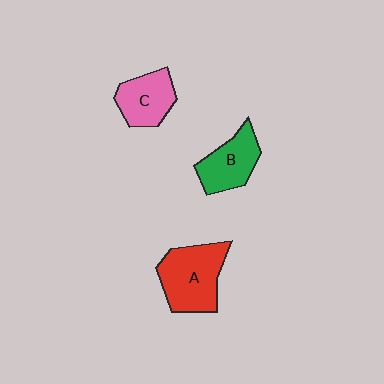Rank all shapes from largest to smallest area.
From largest to smallest: A (red), B (green), C (pink).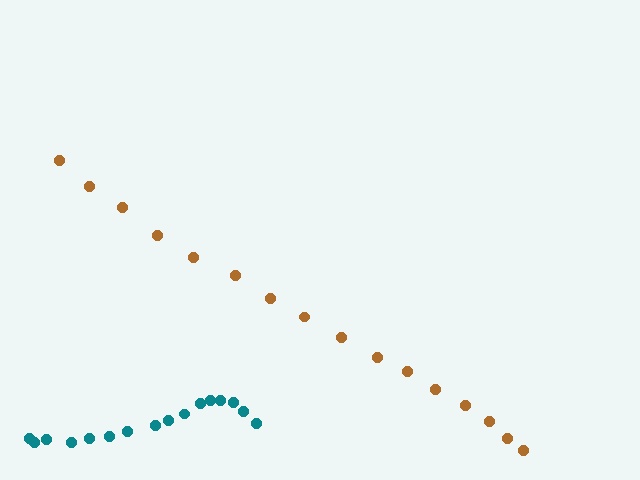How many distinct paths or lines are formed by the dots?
There are 2 distinct paths.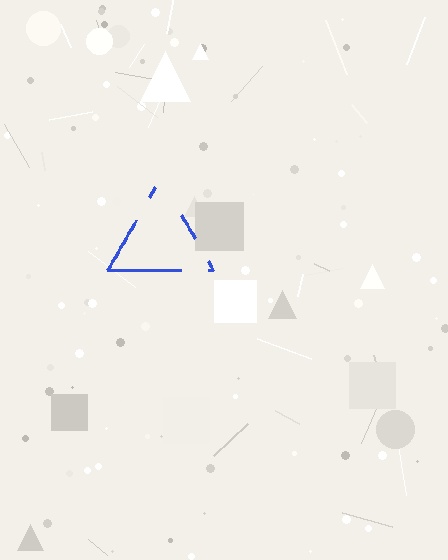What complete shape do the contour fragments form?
The contour fragments form a triangle.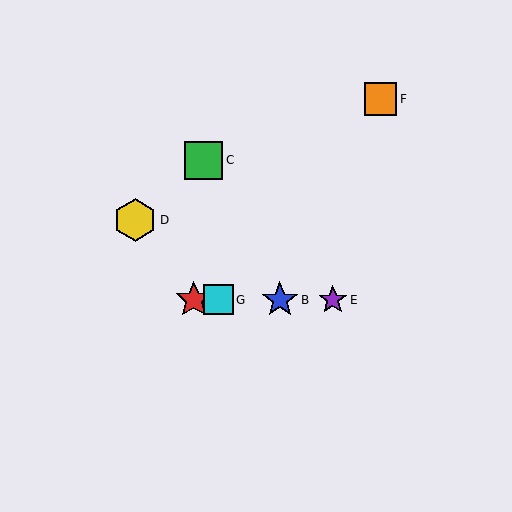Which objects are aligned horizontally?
Objects A, B, E, G are aligned horizontally.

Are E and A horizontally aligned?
Yes, both are at y≈300.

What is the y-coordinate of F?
Object F is at y≈99.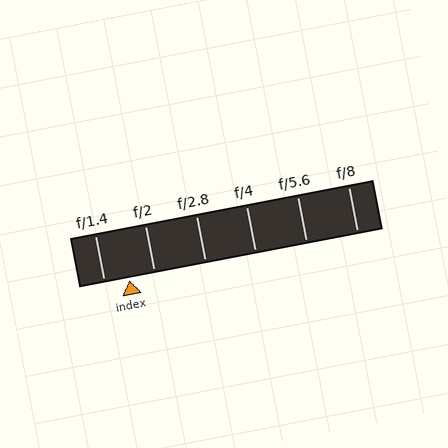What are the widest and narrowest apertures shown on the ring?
The widest aperture shown is f/1.4 and the narrowest is f/8.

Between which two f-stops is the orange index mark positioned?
The index mark is between f/1.4 and f/2.